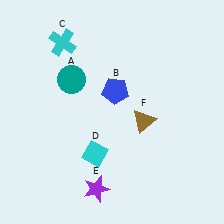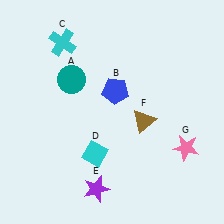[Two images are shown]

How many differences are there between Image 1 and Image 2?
There is 1 difference between the two images.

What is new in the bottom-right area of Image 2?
A pink star (G) was added in the bottom-right area of Image 2.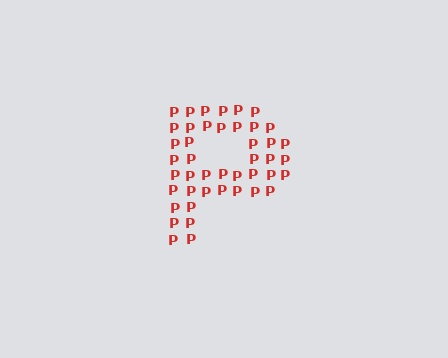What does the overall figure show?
The overall figure shows the letter P.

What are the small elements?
The small elements are letter P's.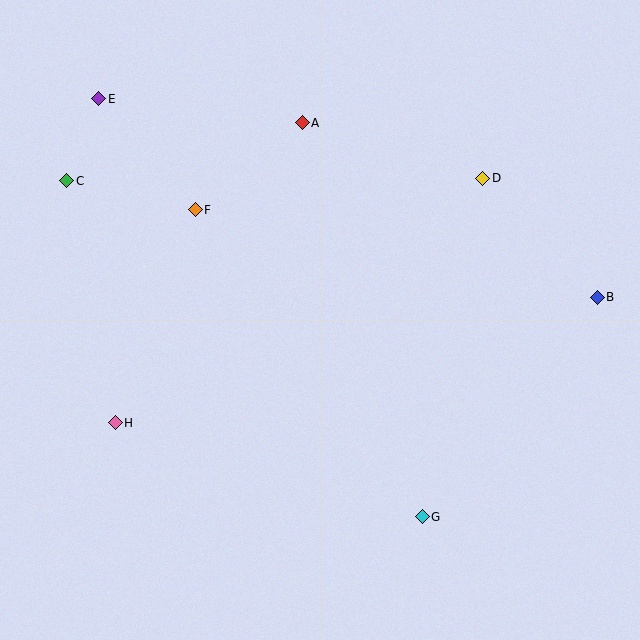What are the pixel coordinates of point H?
Point H is at (115, 423).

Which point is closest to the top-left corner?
Point E is closest to the top-left corner.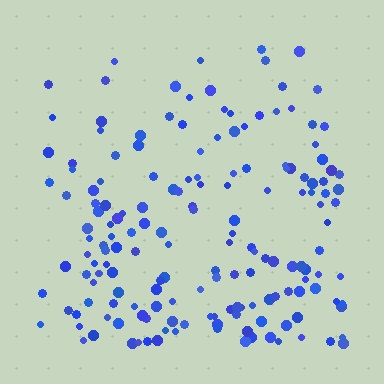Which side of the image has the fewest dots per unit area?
The top.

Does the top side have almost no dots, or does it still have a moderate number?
Still a moderate number, just noticeably fewer than the bottom.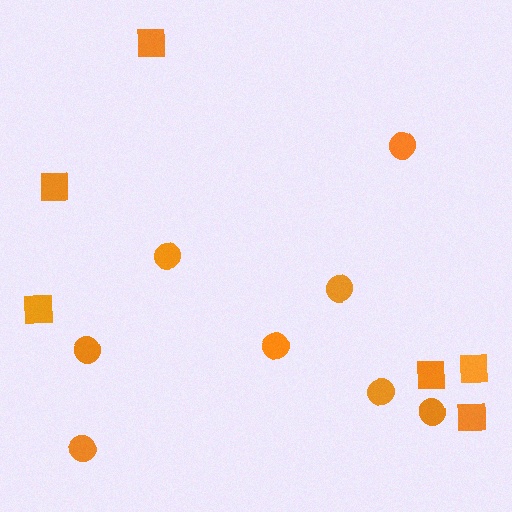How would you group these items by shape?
There are 2 groups: one group of circles (8) and one group of squares (6).